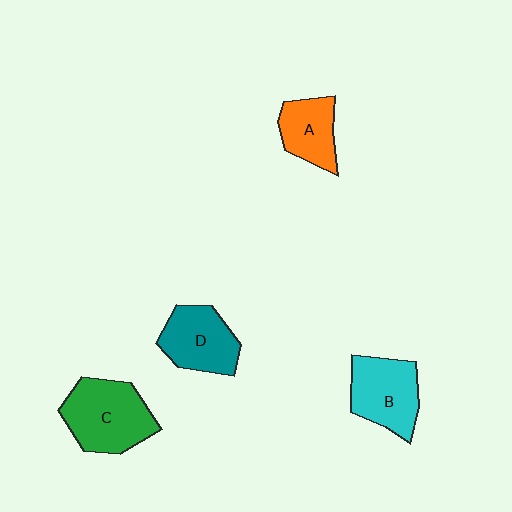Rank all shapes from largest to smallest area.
From largest to smallest: C (green), B (cyan), D (teal), A (orange).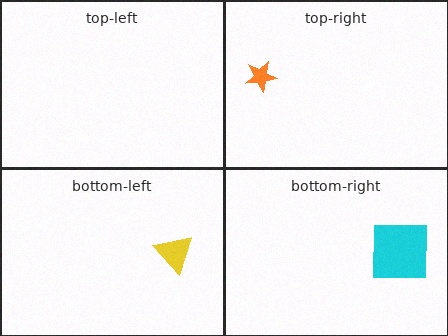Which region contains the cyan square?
The bottom-right region.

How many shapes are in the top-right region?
1.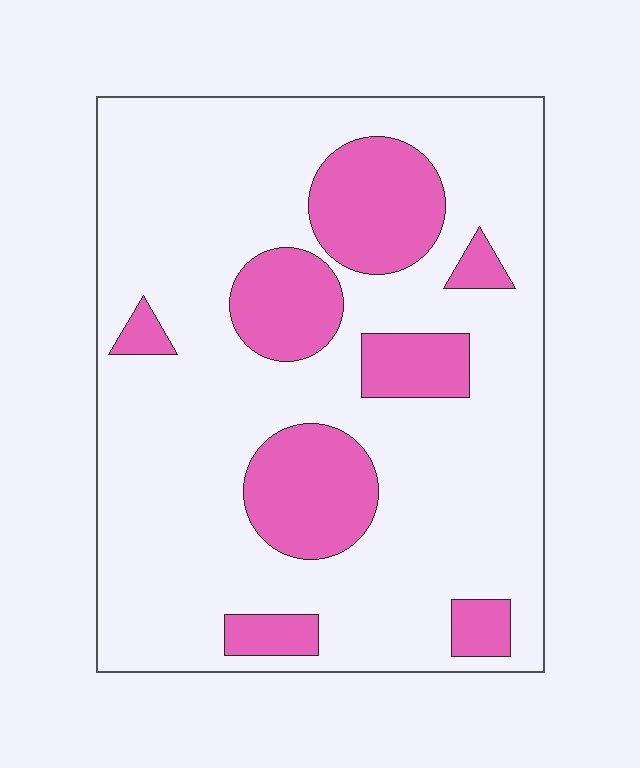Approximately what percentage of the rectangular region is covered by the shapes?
Approximately 25%.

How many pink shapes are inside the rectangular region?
8.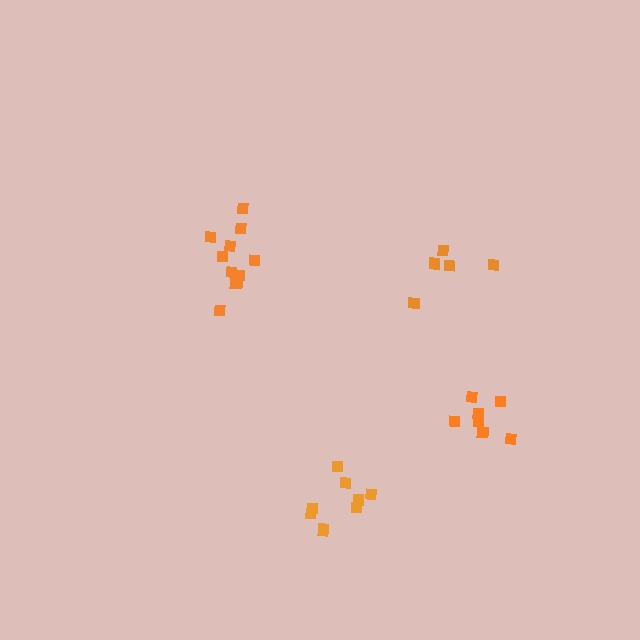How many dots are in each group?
Group 1: 9 dots, Group 2: 11 dots, Group 3: 5 dots, Group 4: 8 dots (33 total).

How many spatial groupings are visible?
There are 4 spatial groupings.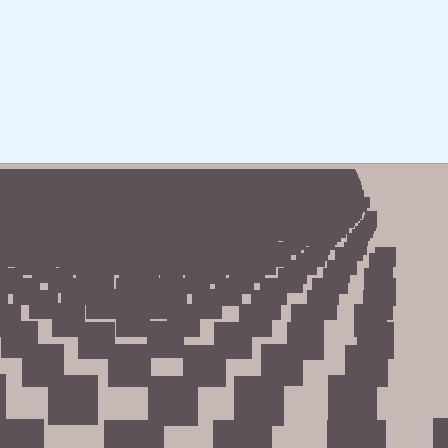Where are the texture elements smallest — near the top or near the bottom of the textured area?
Near the top.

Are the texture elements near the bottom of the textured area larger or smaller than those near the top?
Larger. Near the bottom, elements are closer to the viewer and appear at a bigger on-screen size.